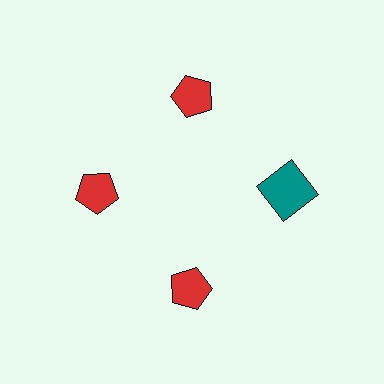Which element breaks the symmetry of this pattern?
The teal square at roughly the 3 o'clock position breaks the symmetry. All other shapes are red pentagons.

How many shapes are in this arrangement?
There are 4 shapes arranged in a ring pattern.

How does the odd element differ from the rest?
It differs in both color (teal instead of red) and shape (square instead of pentagon).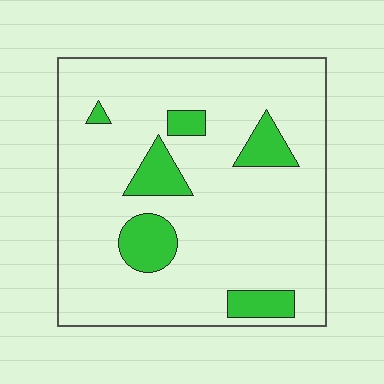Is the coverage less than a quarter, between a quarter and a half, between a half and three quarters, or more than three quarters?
Less than a quarter.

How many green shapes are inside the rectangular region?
6.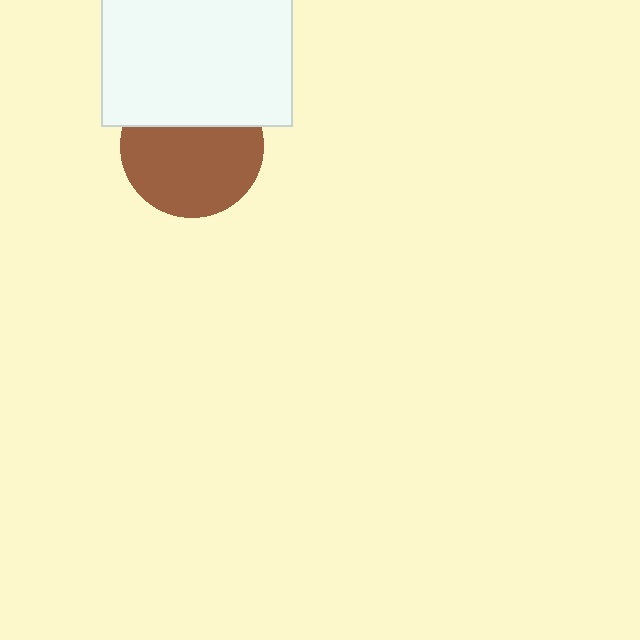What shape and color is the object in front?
The object in front is a white square.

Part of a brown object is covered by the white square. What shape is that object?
It is a circle.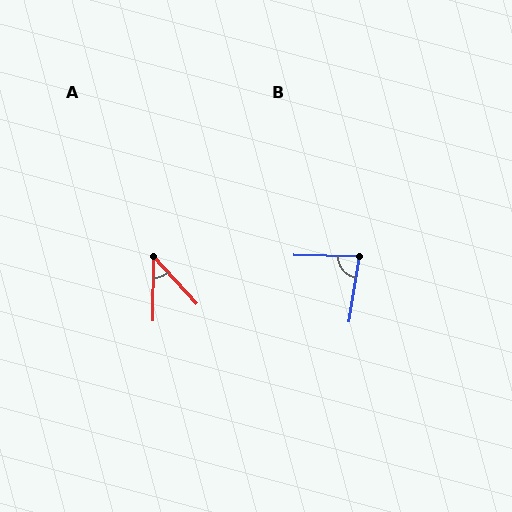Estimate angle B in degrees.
Approximately 82 degrees.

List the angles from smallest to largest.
A (43°), B (82°).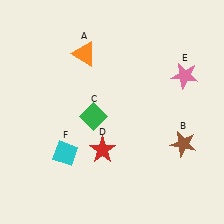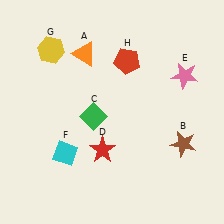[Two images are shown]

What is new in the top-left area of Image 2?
A yellow hexagon (G) was added in the top-left area of Image 2.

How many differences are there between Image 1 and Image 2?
There are 2 differences between the two images.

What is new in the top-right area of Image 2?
A red pentagon (H) was added in the top-right area of Image 2.